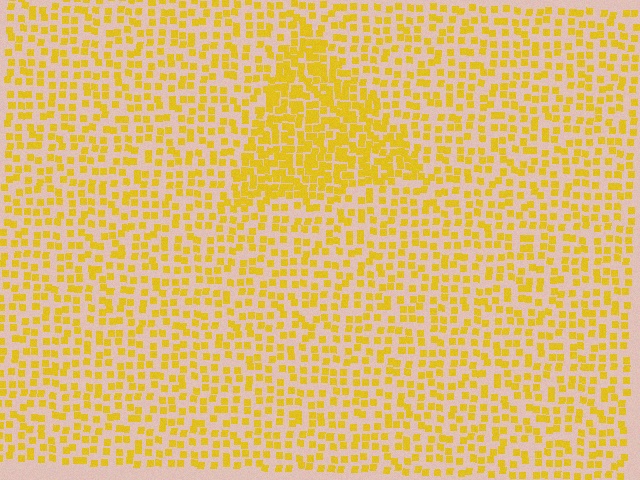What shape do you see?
I see a triangle.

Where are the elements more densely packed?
The elements are more densely packed inside the triangle boundary.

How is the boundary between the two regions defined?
The boundary is defined by a change in element density (approximately 1.9x ratio). All elements are the same color, size, and shape.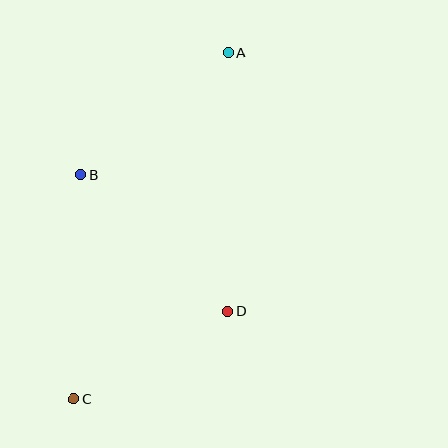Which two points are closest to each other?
Points C and D are closest to each other.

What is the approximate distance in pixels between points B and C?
The distance between B and C is approximately 224 pixels.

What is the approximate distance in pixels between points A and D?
The distance between A and D is approximately 259 pixels.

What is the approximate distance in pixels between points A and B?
The distance between A and B is approximately 192 pixels.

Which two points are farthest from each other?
Points A and C are farthest from each other.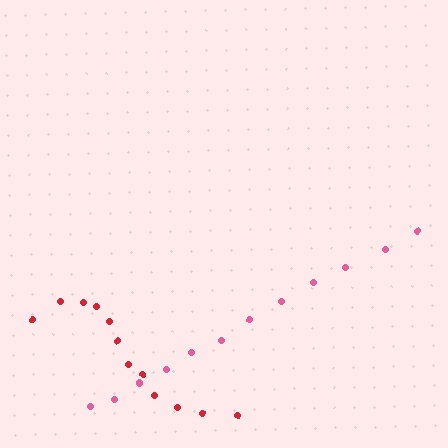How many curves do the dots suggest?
There are 2 distinct paths.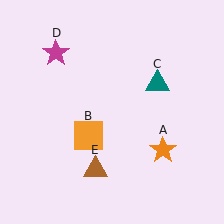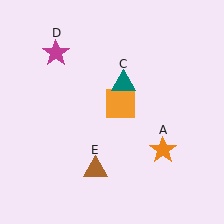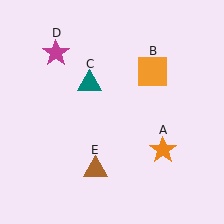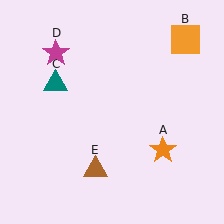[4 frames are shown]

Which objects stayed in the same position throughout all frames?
Orange star (object A) and magenta star (object D) and brown triangle (object E) remained stationary.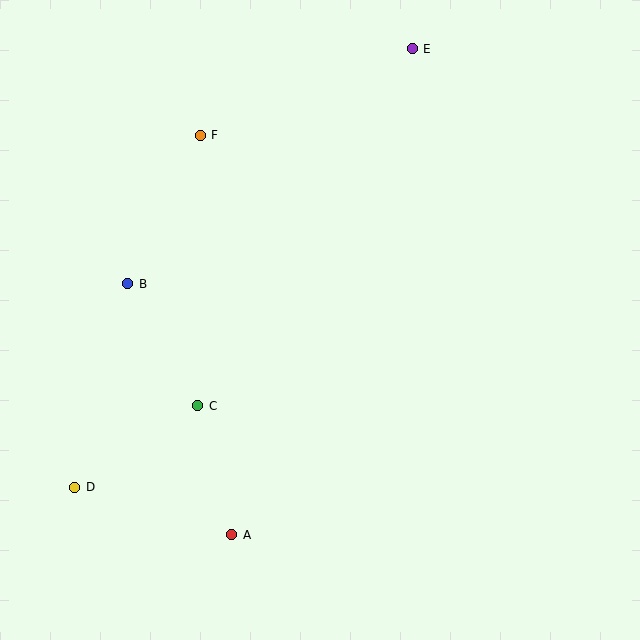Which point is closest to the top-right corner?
Point E is closest to the top-right corner.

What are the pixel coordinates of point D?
Point D is at (75, 487).